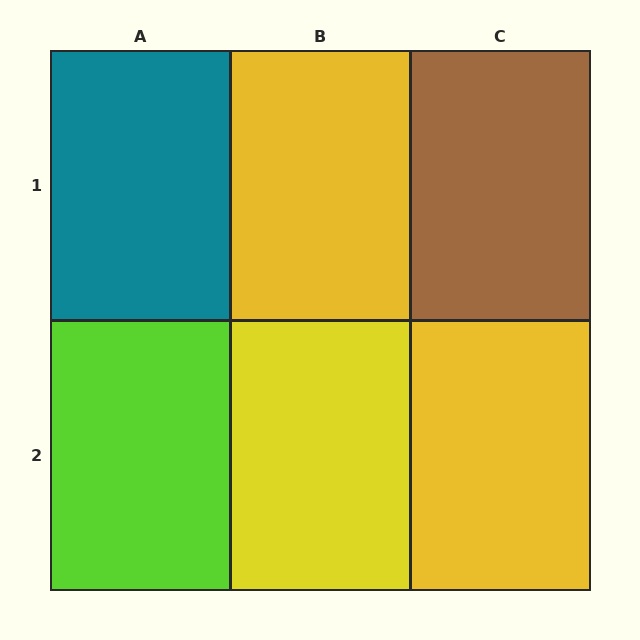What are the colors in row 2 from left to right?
Lime, yellow, yellow.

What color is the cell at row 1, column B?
Yellow.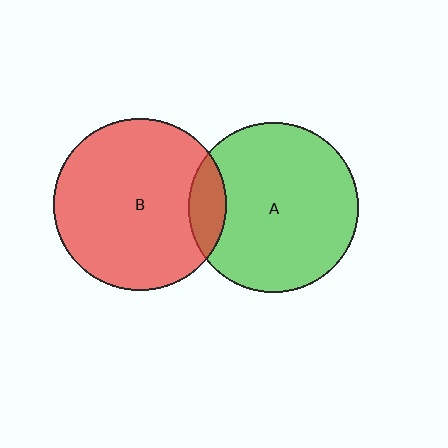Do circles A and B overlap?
Yes.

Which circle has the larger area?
Circle B (red).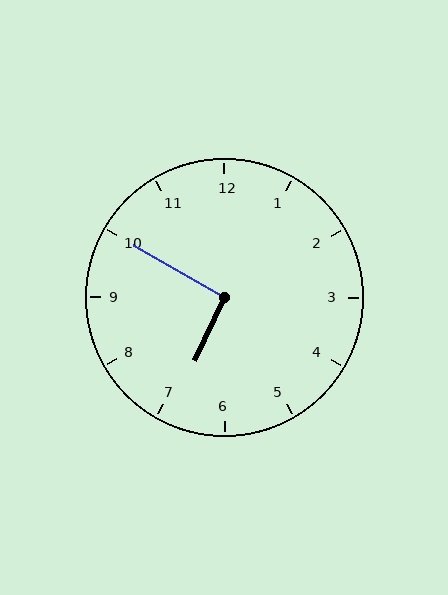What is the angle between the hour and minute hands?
Approximately 95 degrees.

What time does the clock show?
6:50.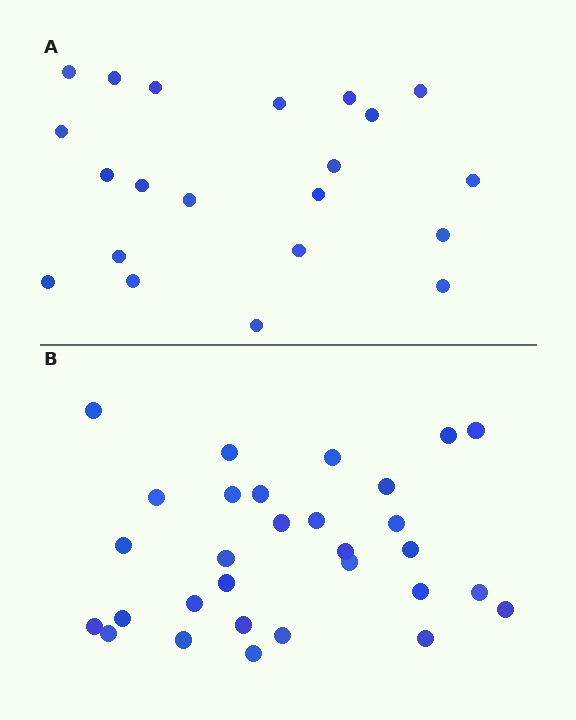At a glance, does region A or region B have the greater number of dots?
Region B (the bottom region) has more dots.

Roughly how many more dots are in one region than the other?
Region B has roughly 8 or so more dots than region A.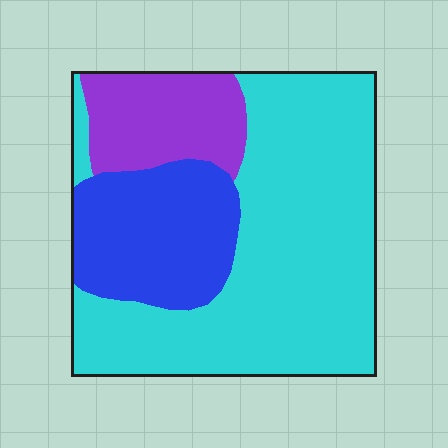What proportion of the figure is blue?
Blue covers around 25% of the figure.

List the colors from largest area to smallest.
From largest to smallest: cyan, blue, purple.